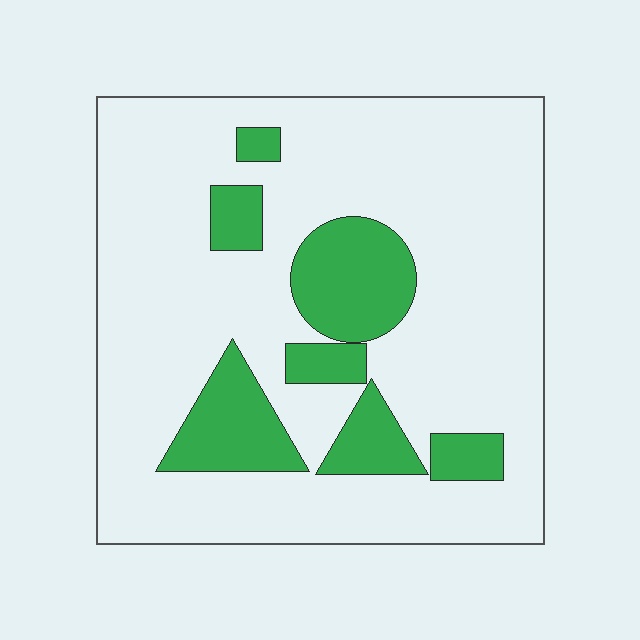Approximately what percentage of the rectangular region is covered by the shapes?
Approximately 20%.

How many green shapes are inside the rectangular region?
7.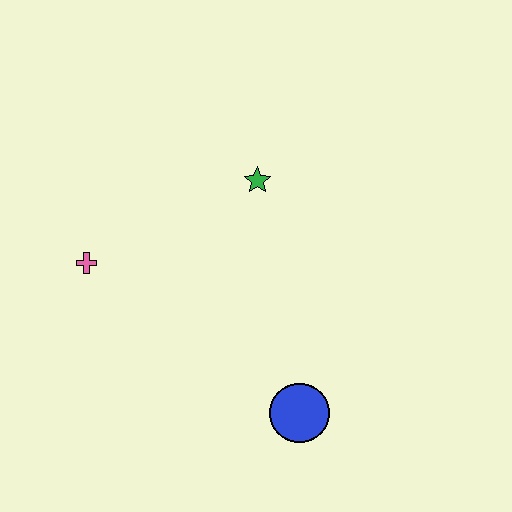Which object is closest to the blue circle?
The green star is closest to the blue circle.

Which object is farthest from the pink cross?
The blue circle is farthest from the pink cross.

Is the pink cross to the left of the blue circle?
Yes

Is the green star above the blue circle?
Yes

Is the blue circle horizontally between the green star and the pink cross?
No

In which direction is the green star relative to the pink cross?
The green star is to the right of the pink cross.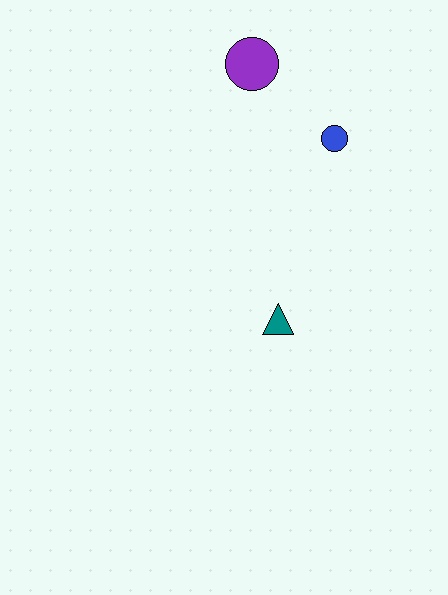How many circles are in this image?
There are 2 circles.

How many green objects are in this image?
There are no green objects.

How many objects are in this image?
There are 3 objects.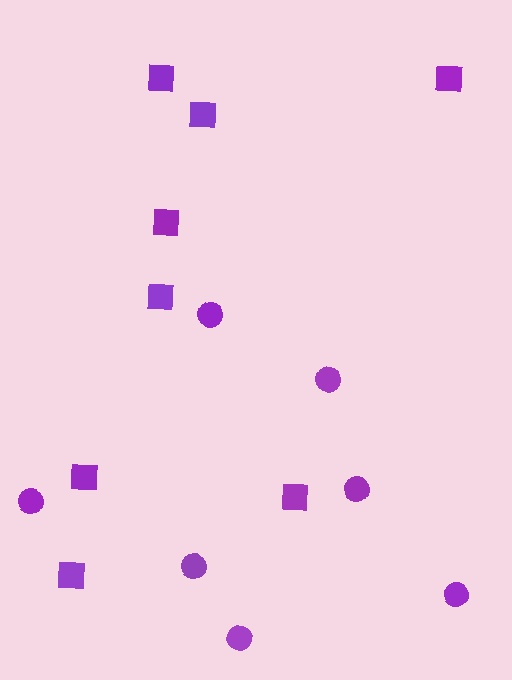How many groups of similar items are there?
There are 2 groups: one group of squares (8) and one group of circles (7).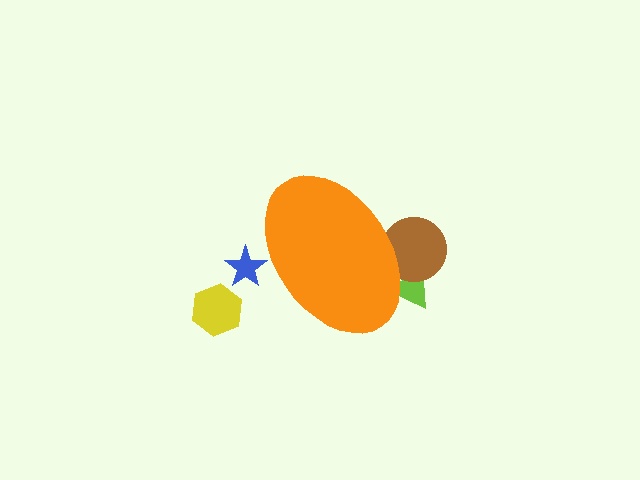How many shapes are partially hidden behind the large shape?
3 shapes are partially hidden.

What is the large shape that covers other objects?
An orange ellipse.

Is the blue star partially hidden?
Yes, the blue star is partially hidden behind the orange ellipse.